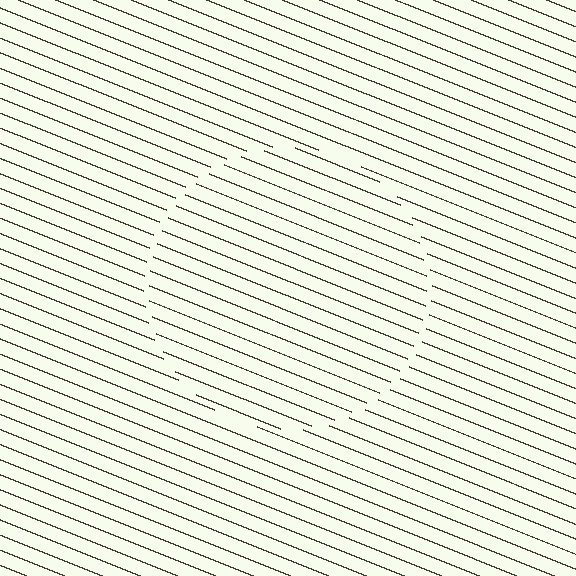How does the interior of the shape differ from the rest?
The interior of the shape contains the same grating, shifted by half a period — the contour is defined by the phase discontinuity where line-ends from the inner and outer gratings abut.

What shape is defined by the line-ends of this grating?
An illusory circle. The interior of the shape contains the same grating, shifted by half a period — the contour is defined by the phase discontinuity where line-ends from the inner and outer gratings abut.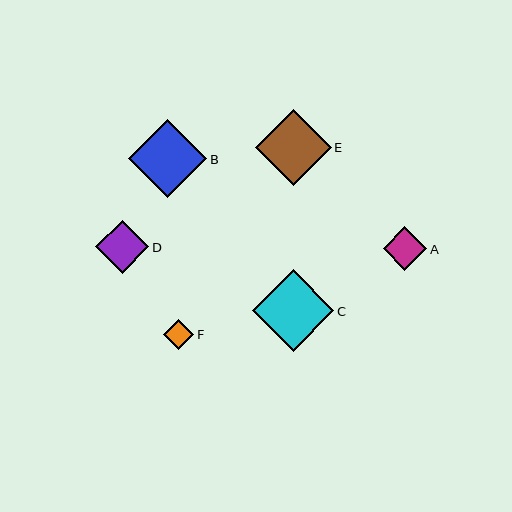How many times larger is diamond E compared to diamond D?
Diamond E is approximately 1.4 times the size of diamond D.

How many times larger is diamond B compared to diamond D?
Diamond B is approximately 1.5 times the size of diamond D.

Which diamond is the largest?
Diamond C is the largest with a size of approximately 81 pixels.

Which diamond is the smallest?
Diamond F is the smallest with a size of approximately 30 pixels.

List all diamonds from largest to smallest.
From largest to smallest: C, B, E, D, A, F.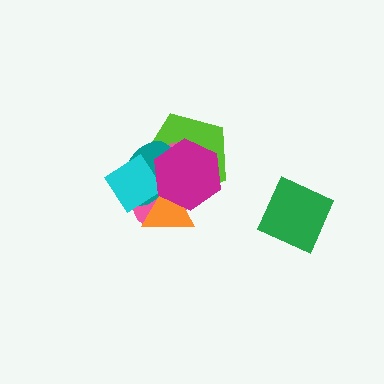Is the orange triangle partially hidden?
Yes, it is partially covered by another shape.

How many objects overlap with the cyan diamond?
5 objects overlap with the cyan diamond.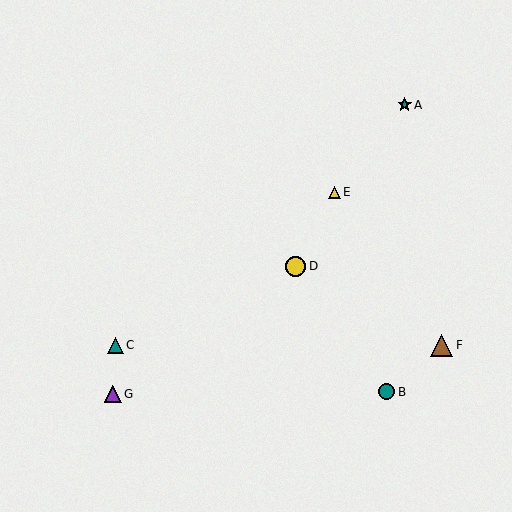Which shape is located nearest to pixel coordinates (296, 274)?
The yellow circle (labeled D) at (295, 266) is nearest to that location.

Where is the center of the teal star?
The center of the teal star is at (405, 105).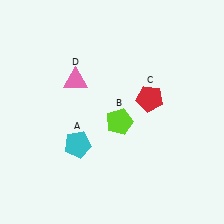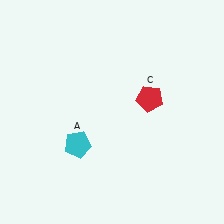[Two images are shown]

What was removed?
The pink triangle (D), the lime pentagon (B) were removed in Image 2.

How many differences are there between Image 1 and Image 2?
There are 2 differences between the two images.